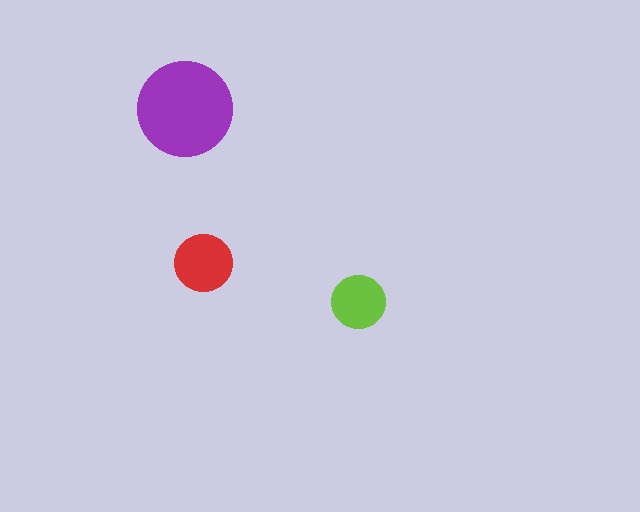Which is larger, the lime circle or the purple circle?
The purple one.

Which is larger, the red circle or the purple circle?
The purple one.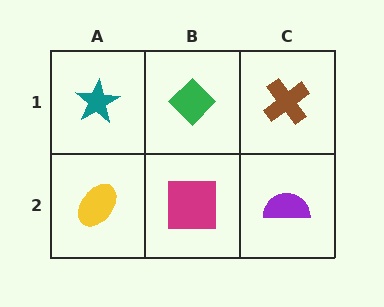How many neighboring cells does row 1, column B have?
3.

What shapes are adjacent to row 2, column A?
A teal star (row 1, column A), a magenta square (row 2, column B).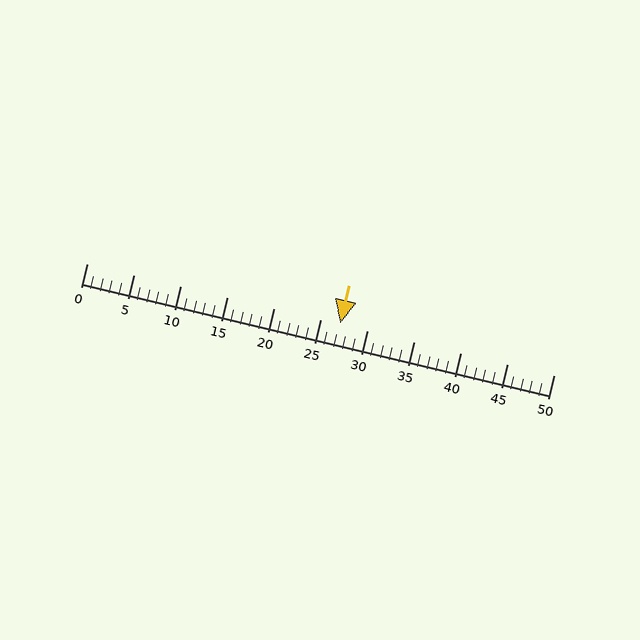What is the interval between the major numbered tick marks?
The major tick marks are spaced 5 units apart.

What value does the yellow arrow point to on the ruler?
The yellow arrow points to approximately 27.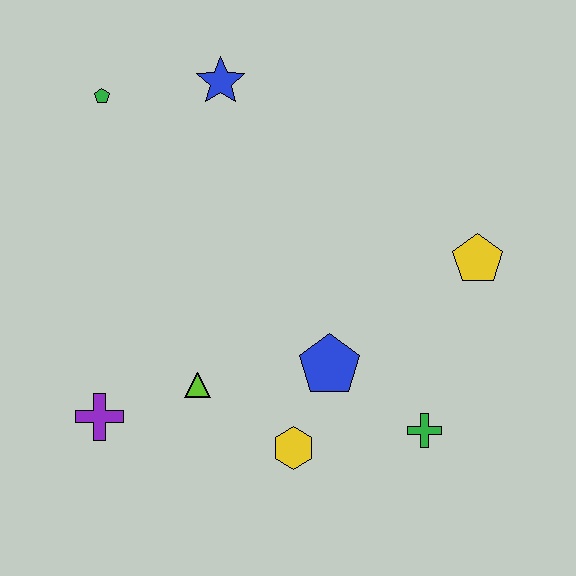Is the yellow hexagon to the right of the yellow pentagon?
No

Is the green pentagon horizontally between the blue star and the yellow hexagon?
No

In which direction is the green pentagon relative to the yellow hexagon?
The green pentagon is above the yellow hexagon.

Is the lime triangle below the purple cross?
No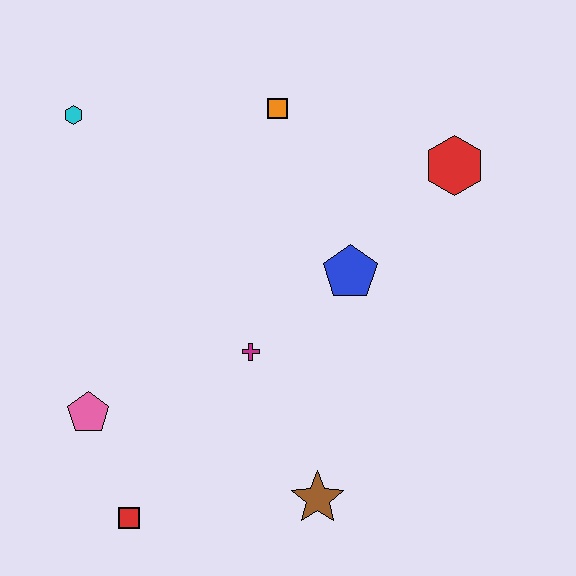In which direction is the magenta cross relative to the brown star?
The magenta cross is above the brown star.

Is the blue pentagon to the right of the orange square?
Yes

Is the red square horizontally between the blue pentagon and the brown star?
No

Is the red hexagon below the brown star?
No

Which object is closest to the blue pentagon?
The magenta cross is closest to the blue pentagon.